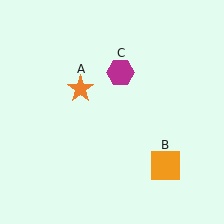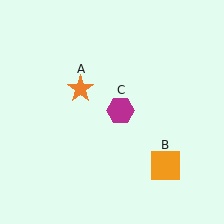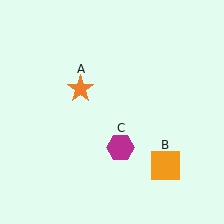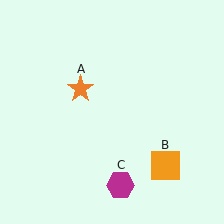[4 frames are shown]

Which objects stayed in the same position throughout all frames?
Orange star (object A) and orange square (object B) remained stationary.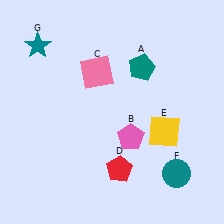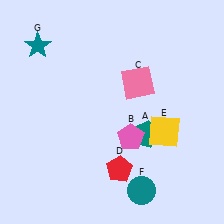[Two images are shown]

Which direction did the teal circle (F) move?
The teal circle (F) moved left.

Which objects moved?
The objects that moved are: the teal pentagon (A), the pink square (C), the teal circle (F).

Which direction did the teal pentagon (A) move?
The teal pentagon (A) moved down.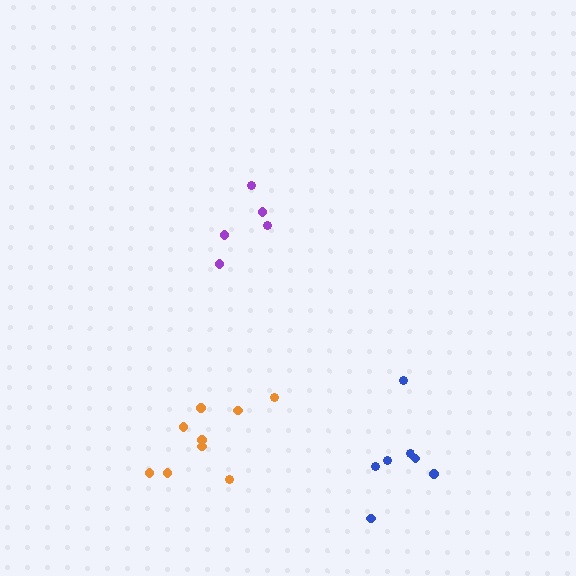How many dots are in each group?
Group 1: 9 dots, Group 2: 5 dots, Group 3: 7 dots (21 total).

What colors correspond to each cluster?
The clusters are colored: orange, purple, blue.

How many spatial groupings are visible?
There are 3 spatial groupings.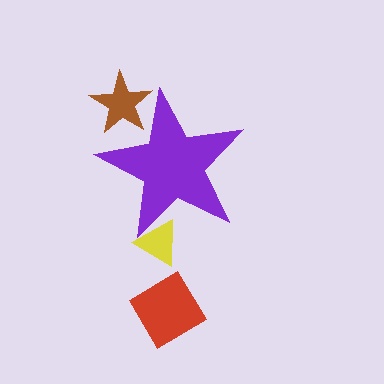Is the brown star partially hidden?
Yes, the brown star is partially hidden behind the purple star.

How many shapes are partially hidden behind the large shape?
2 shapes are partially hidden.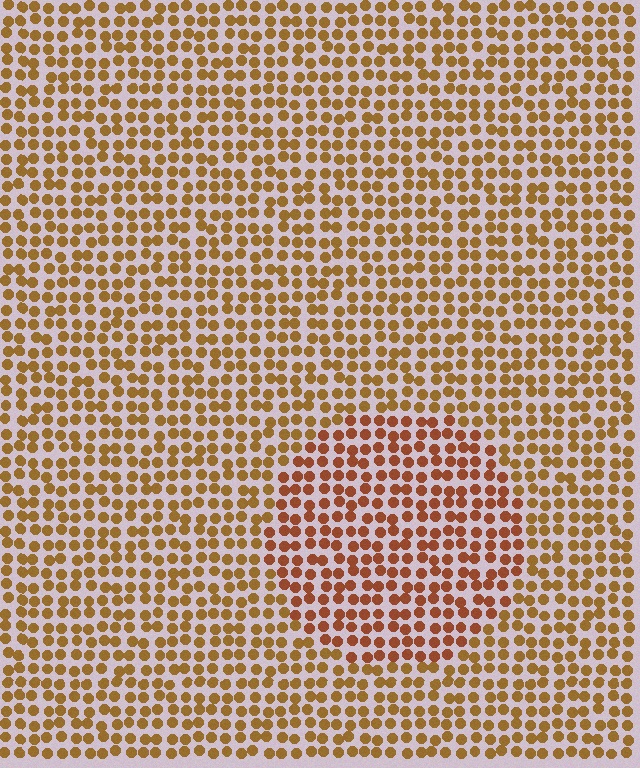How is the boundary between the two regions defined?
The boundary is defined purely by a slight shift in hue (about 22 degrees). Spacing, size, and orientation are identical on both sides.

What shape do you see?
I see a circle.